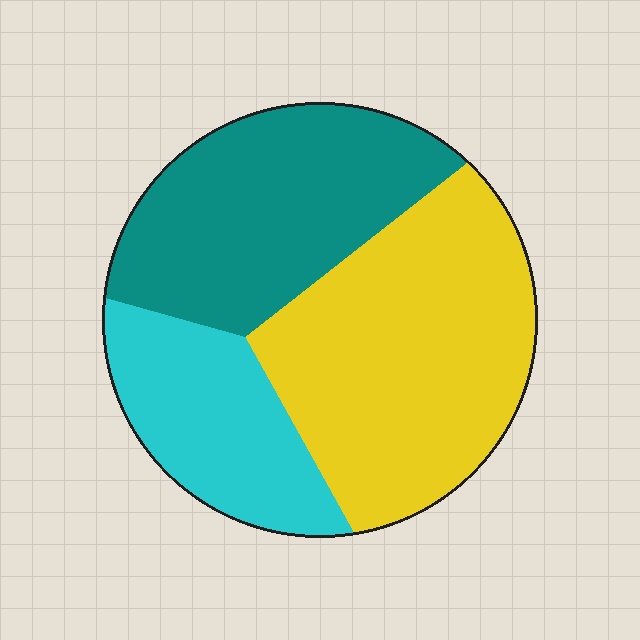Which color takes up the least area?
Cyan, at roughly 20%.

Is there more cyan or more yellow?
Yellow.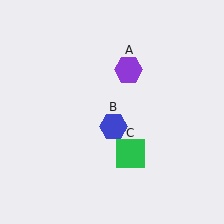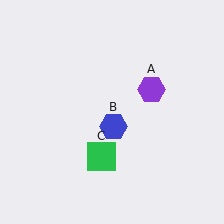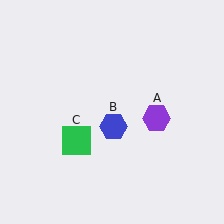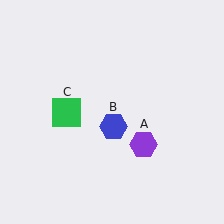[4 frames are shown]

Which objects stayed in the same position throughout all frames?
Blue hexagon (object B) remained stationary.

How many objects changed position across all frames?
2 objects changed position: purple hexagon (object A), green square (object C).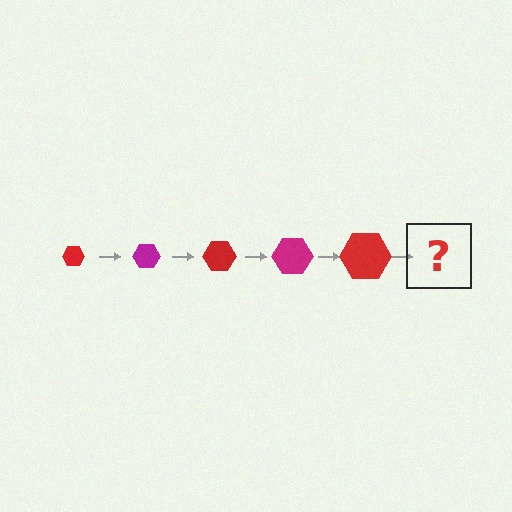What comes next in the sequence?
The next element should be a magenta hexagon, larger than the previous one.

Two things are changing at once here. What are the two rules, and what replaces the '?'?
The two rules are that the hexagon grows larger each step and the color cycles through red and magenta. The '?' should be a magenta hexagon, larger than the previous one.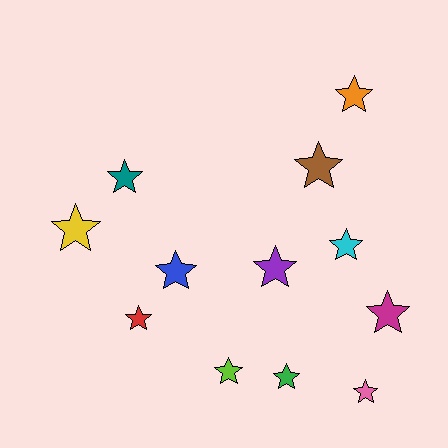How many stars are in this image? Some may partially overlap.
There are 12 stars.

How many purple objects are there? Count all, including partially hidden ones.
There is 1 purple object.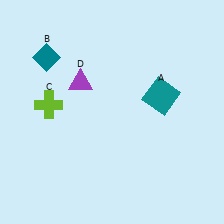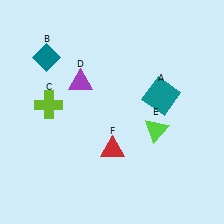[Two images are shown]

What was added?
A lime triangle (E), a red triangle (F) were added in Image 2.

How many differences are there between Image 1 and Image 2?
There are 2 differences between the two images.